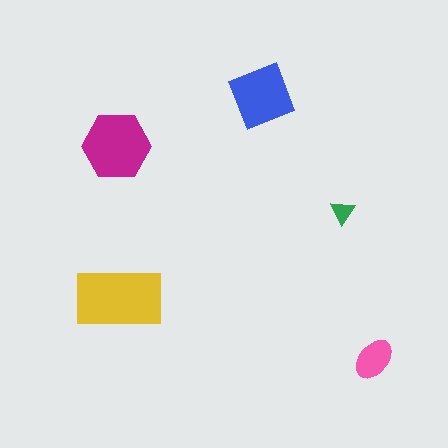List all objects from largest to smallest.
The yellow rectangle, the magenta hexagon, the blue diamond, the pink ellipse, the green triangle.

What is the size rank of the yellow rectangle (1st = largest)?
1st.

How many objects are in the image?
There are 5 objects in the image.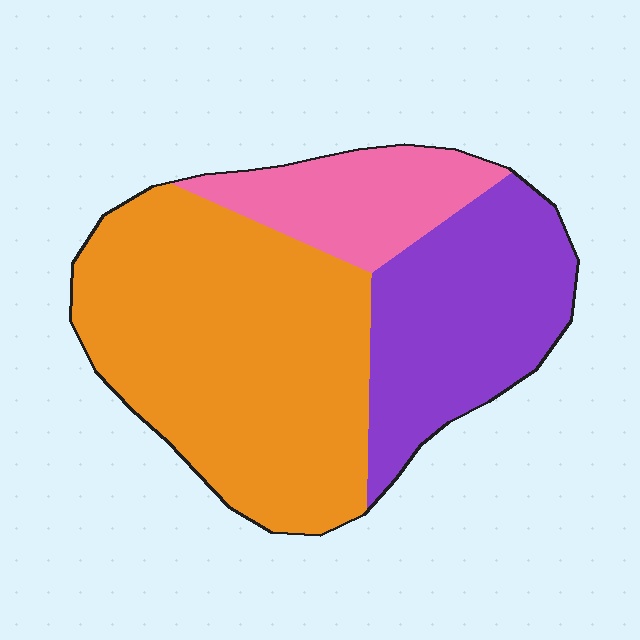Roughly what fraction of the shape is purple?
Purple takes up about one third (1/3) of the shape.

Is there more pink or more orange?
Orange.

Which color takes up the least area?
Pink, at roughly 15%.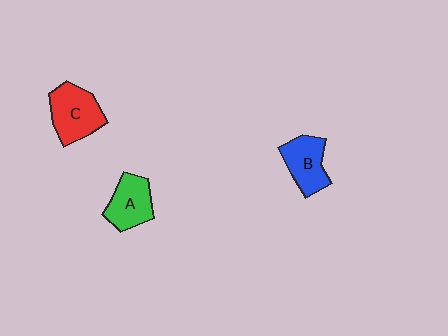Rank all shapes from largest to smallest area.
From largest to smallest: C (red), B (blue), A (green).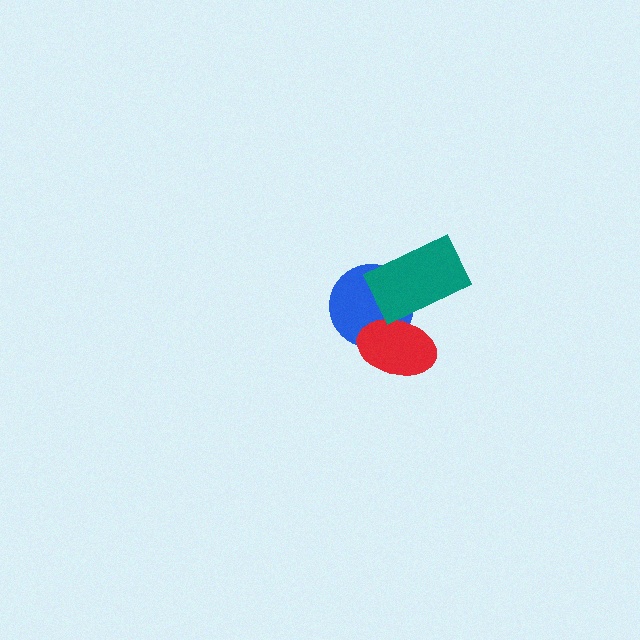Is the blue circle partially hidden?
Yes, it is partially covered by another shape.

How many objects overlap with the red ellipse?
2 objects overlap with the red ellipse.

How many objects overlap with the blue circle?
2 objects overlap with the blue circle.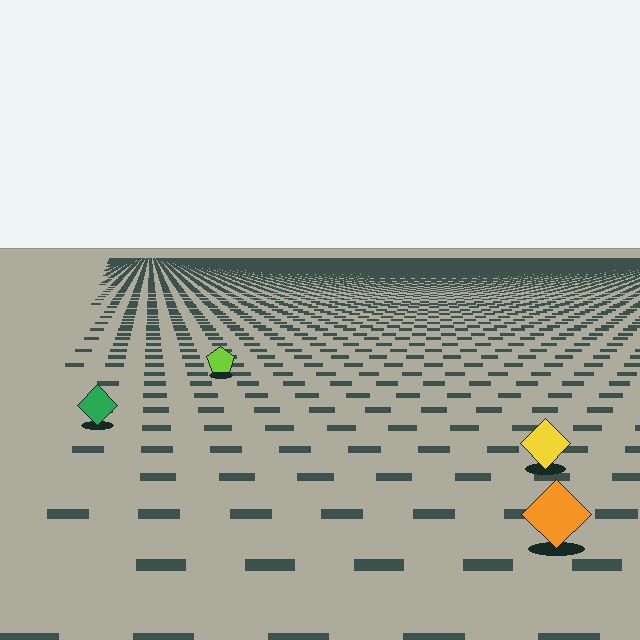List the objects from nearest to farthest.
From nearest to farthest: the orange diamond, the yellow diamond, the green diamond, the lime pentagon.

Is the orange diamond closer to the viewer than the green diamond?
Yes. The orange diamond is closer — you can tell from the texture gradient: the ground texture is coarser near it.